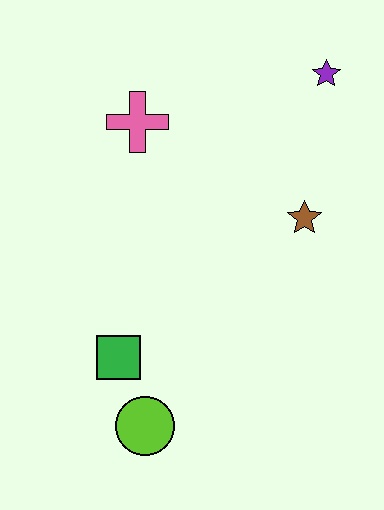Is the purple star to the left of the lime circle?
No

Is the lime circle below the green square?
Yes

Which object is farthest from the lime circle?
The purple star is farthest from the lime circle.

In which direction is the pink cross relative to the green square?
The pink cross is above the green square.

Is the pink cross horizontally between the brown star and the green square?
Yes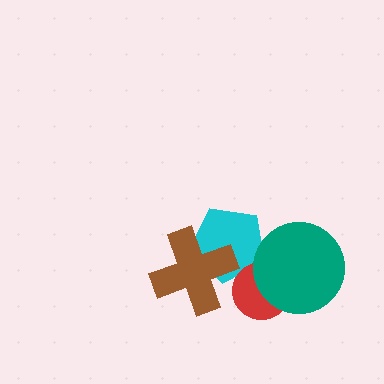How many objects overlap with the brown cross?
1 object overlaps with the brown cross.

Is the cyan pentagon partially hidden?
Yes, it is partially covered by another shape.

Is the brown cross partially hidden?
No, no other shape covers it.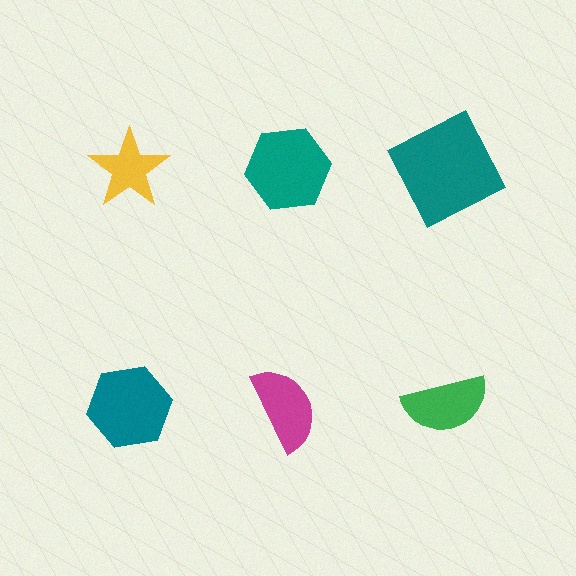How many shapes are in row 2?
3 shapes.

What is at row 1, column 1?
A yellow star.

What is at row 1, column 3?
A teal square.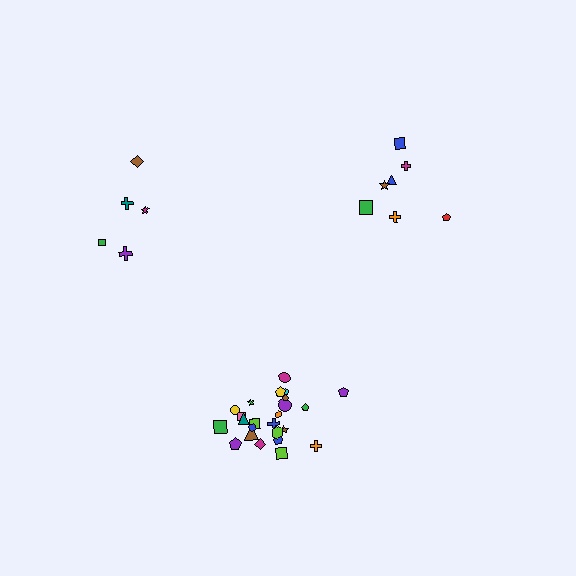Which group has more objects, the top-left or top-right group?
The top-right group.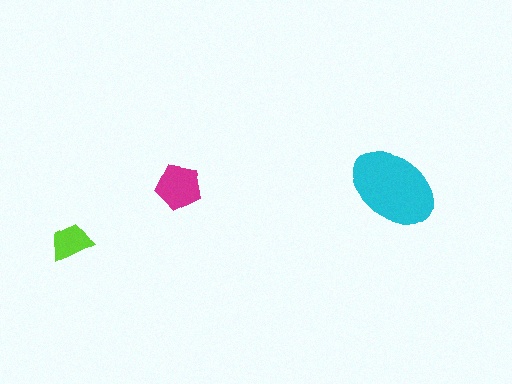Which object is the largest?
The cyan ellipse.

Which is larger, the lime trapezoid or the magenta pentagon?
The magenta pentagon.